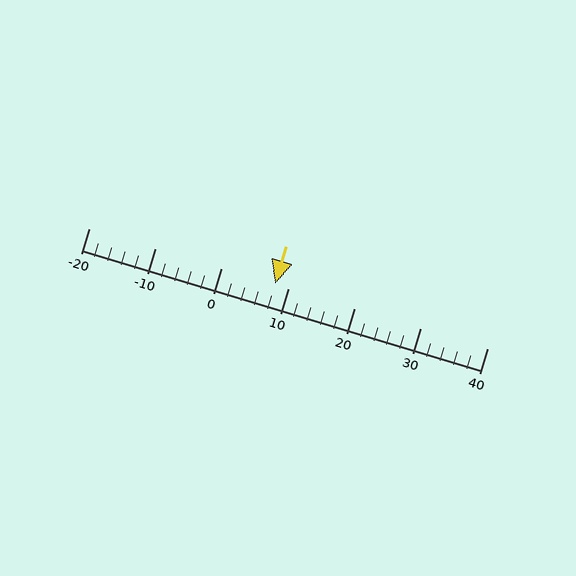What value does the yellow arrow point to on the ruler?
The yellow arrow points to approximately 8.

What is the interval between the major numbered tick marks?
The major tick marks are spaced 10 units apart.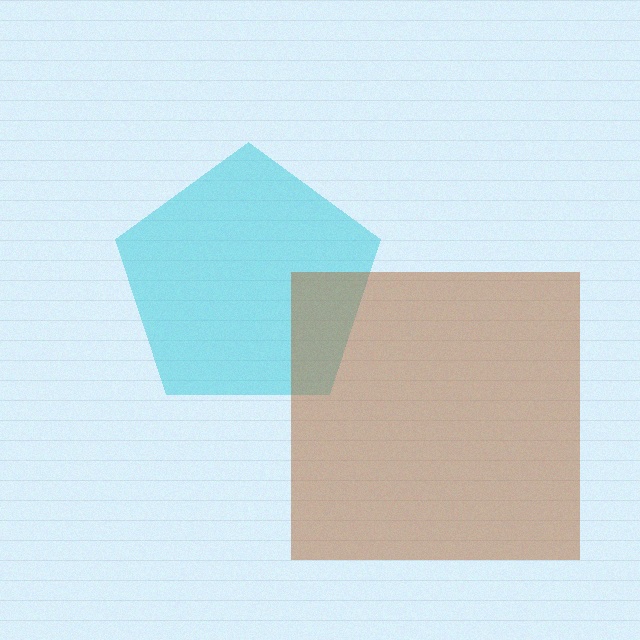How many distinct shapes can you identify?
There are 2 distinct shapes: a cyan pentagon, a brown square.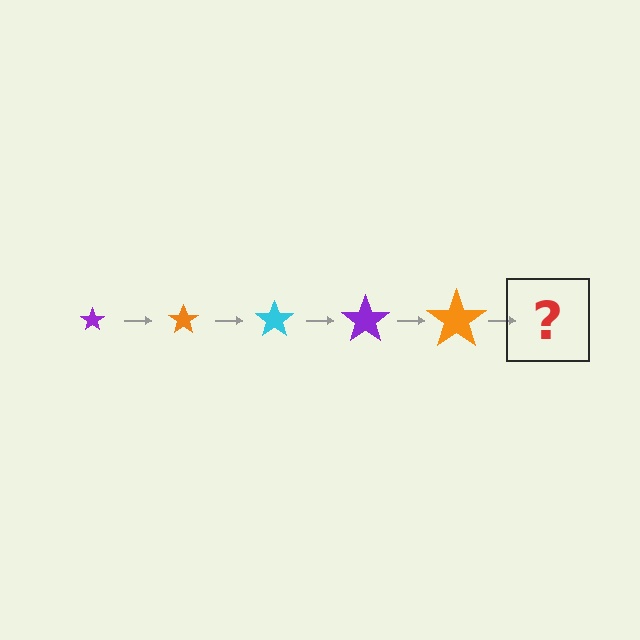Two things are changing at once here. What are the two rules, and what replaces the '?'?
The two rules are that the star grows larger each step and the color cycles through purple, orange, and cyan. The '?' should be a cyan star, larger than the previous one.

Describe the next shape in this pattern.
It should be a cyan star, larger than the previous one.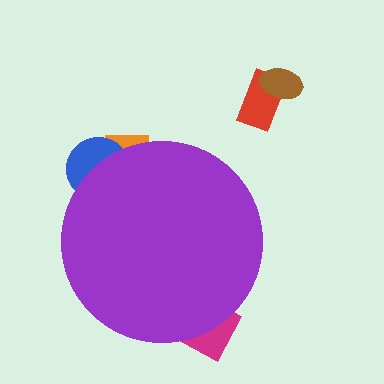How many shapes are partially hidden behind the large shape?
3 shapes are partially hidden.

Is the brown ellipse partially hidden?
No, the brown ellipse is fully visible.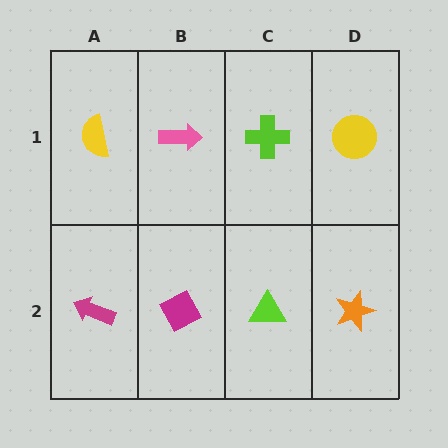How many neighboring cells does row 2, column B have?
3.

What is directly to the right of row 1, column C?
A yellow circle.